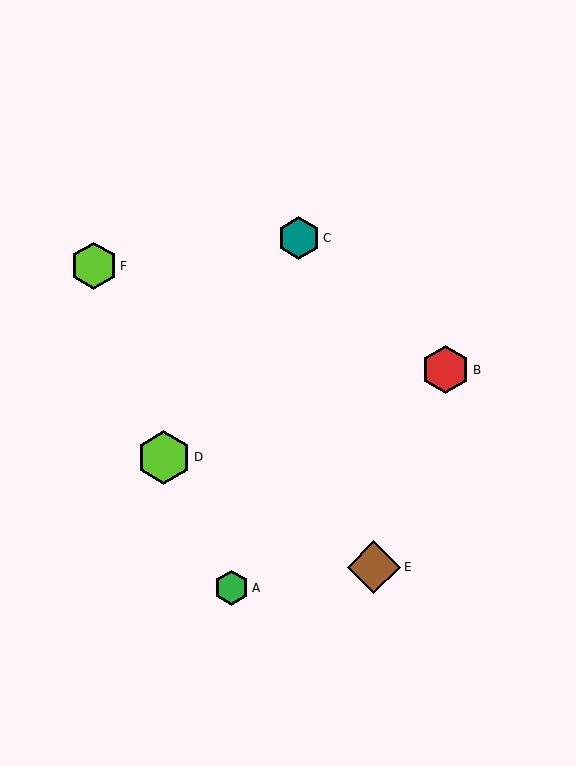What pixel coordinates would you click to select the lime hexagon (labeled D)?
Click at (164, 457) to select the lime hexagon D.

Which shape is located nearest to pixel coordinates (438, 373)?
The red hexagon (labeled B) at (446, 370) is nearest to that location.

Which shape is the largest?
The brown diamond (labeled E) is the largest.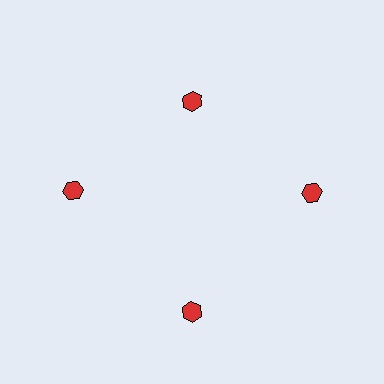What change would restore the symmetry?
The symmetry would be restored by moving it outward, back onto the ring so that all 4 hexagons sit at equal angles and equal distance from the center.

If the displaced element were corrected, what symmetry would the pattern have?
It would have 4-fold rotational symmetry — the pattern would map onto itself every 90 degrees.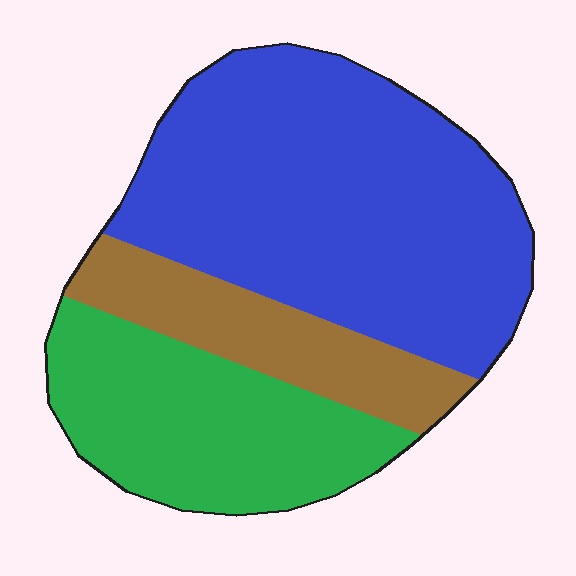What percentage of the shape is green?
Green takes up between a quarter and a half of the shape.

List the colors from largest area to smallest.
From largest to smallest: blue, green, brown.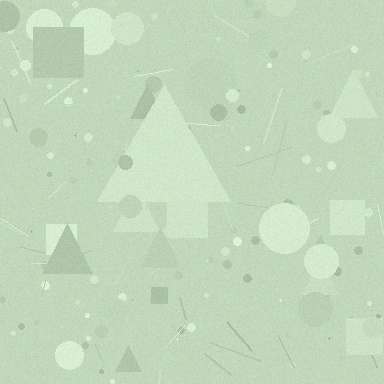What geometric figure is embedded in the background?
A triangle is embedded in the background.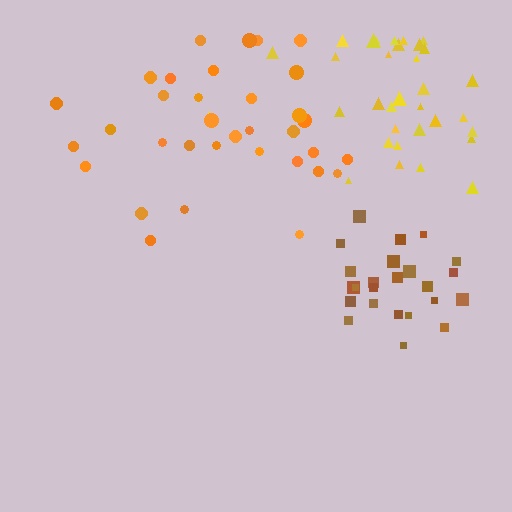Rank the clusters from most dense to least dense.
brown, yellow, orange.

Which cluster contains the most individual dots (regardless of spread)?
Orange (35).